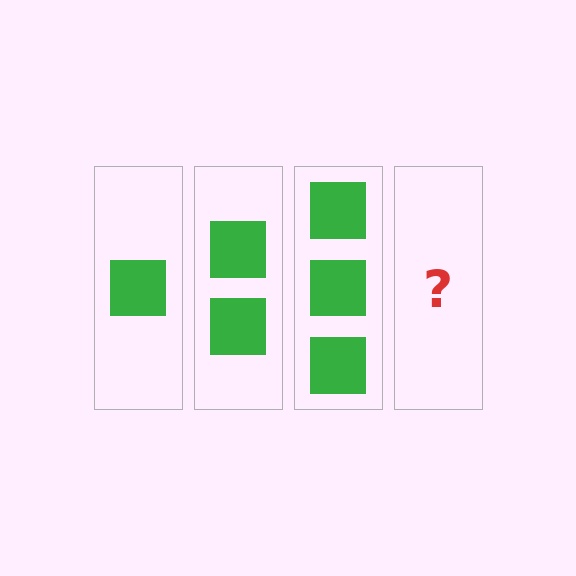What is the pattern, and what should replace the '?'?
The pattern is that each step adds one more square. The '?' should be 4 squares.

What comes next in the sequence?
The next element should be 4 squares.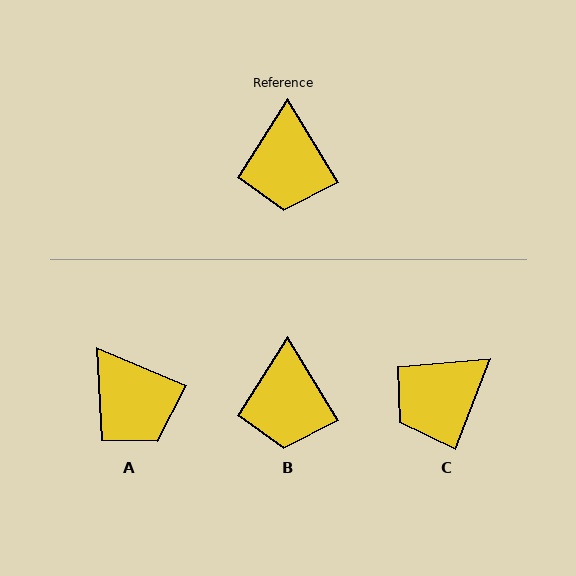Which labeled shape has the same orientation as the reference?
B.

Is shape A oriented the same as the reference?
No, it is off by about 35 degrees.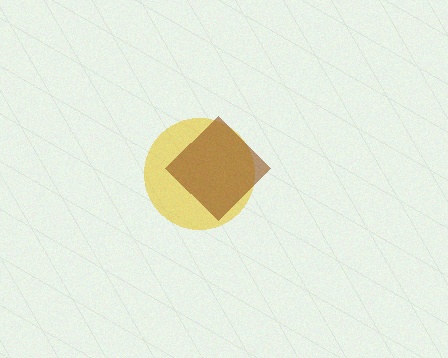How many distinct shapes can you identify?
There are 2 distinct shapes: a yellow circle, a brown diamond.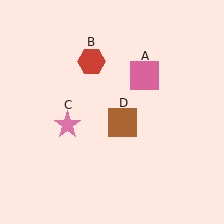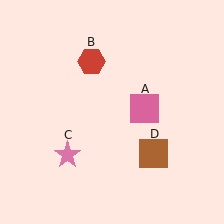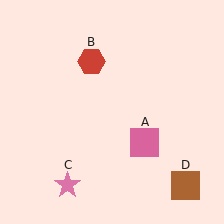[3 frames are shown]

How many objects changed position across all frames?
3 objects changed position: pink square (object A), pink star (object C), brown square (object D).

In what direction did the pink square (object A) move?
The pink square (object A) moved down.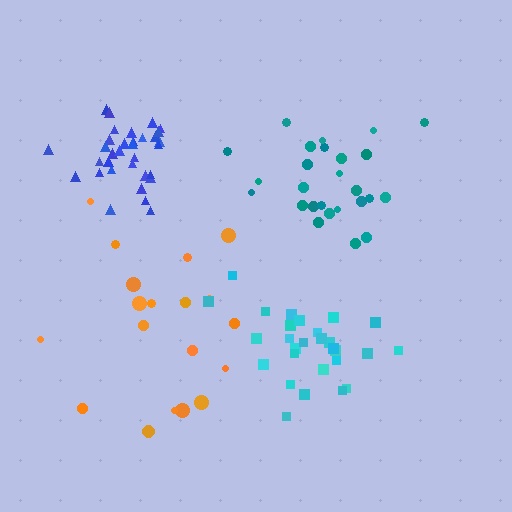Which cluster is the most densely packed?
Blue.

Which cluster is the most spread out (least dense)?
Orange.